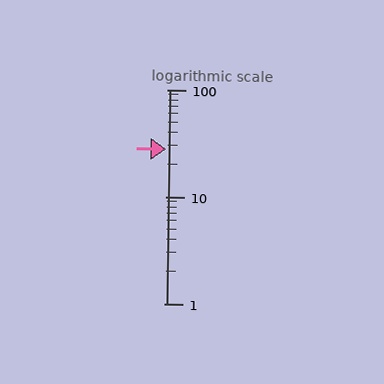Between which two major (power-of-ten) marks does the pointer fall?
The pointer is between 10 and 100.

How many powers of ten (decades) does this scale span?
The scale spans 2 decades, from 1 to 100.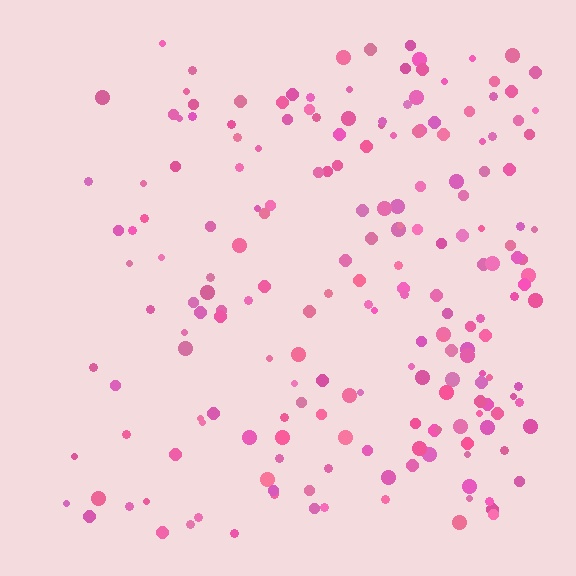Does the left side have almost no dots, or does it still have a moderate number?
Still a moderate number, just noticeably fewer than the right.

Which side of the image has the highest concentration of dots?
The right.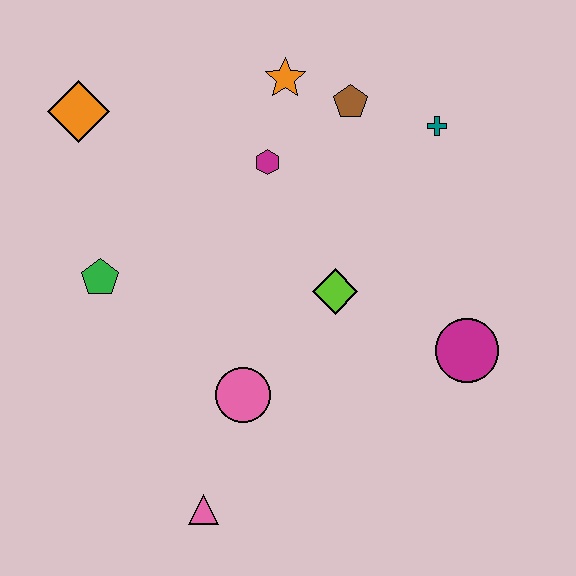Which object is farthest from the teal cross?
The pink triangle is farthest from the teal cross.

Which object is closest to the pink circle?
The pink triangle is closest to the pink circle.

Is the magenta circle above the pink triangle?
Yes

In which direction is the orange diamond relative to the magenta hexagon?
The orange diamond is to the left of the magenta hexagon.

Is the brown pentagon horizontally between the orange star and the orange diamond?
No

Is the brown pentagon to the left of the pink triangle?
No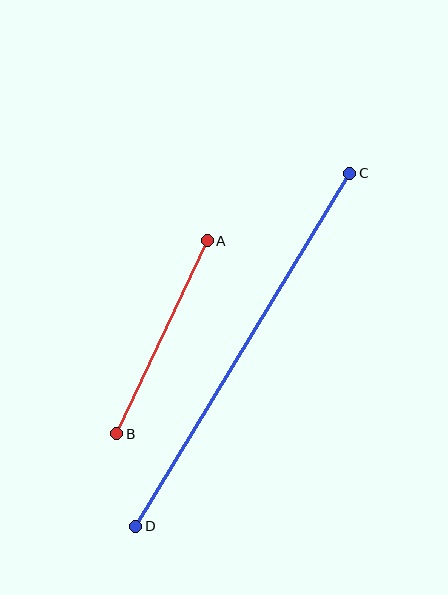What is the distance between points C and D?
The distance is approximately 413 pixels.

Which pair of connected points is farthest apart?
Points C and D are farthest apart.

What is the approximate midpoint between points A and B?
The midpoint is at approximately (162, 337) pixels.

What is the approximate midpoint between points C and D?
The midpoint is at approximately (243, 350) pixels.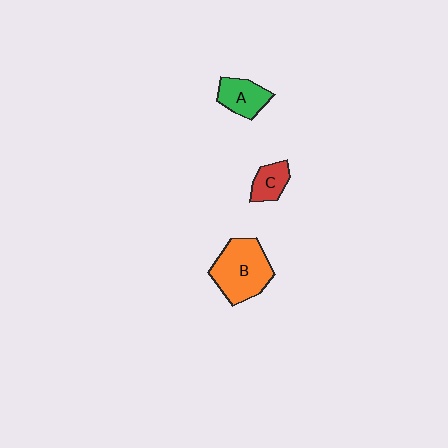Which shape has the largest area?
Shape B (orange).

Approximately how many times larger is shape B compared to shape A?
Approximately 1.9 times.